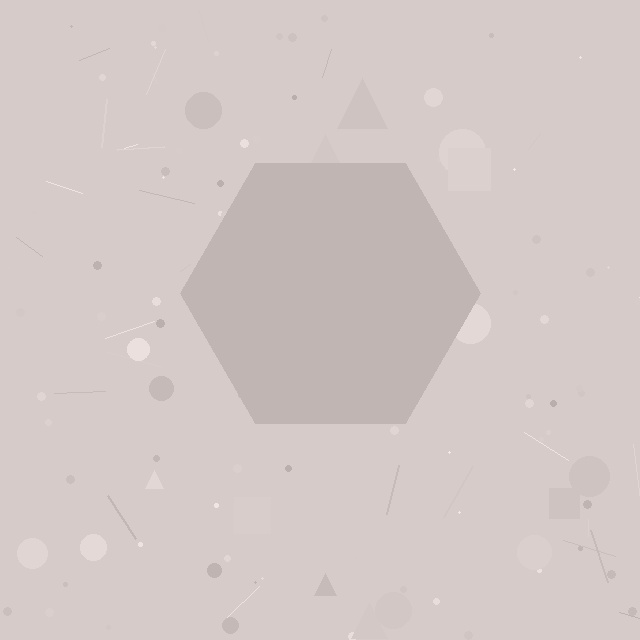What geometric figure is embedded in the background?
A hexagon is embedded in the background.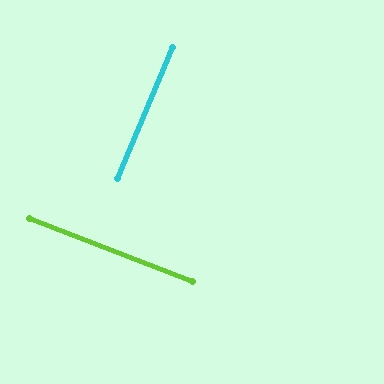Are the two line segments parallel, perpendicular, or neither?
Perpendicular — they meet at approximately 89°.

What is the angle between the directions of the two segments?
Approximately 89 degrees.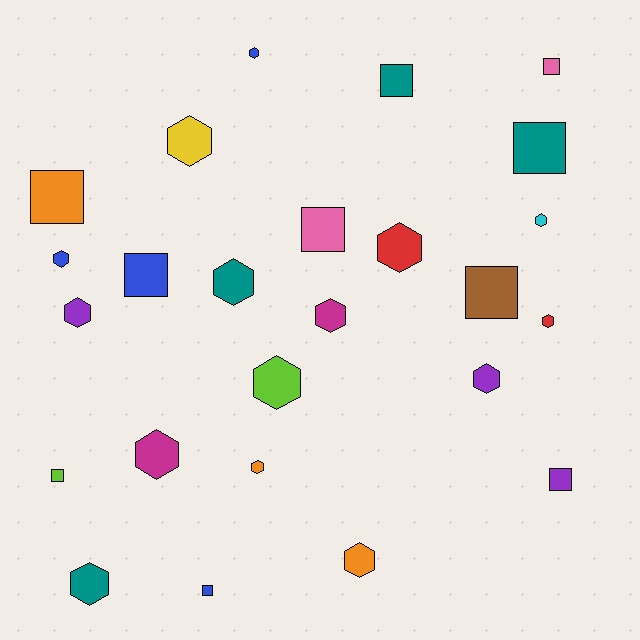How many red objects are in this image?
There are 2 red objects.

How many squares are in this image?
There are 10 squares.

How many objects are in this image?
There are 25 objects.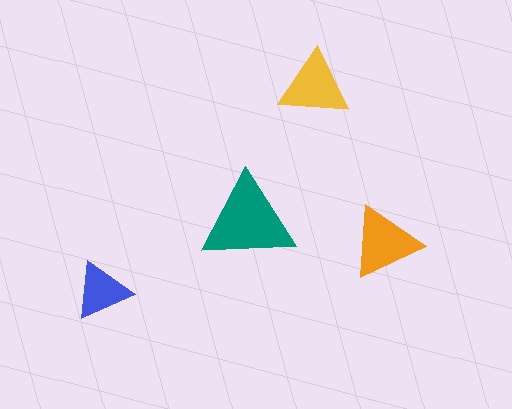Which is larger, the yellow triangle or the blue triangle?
The yellow one.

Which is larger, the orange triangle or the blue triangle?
The orange one.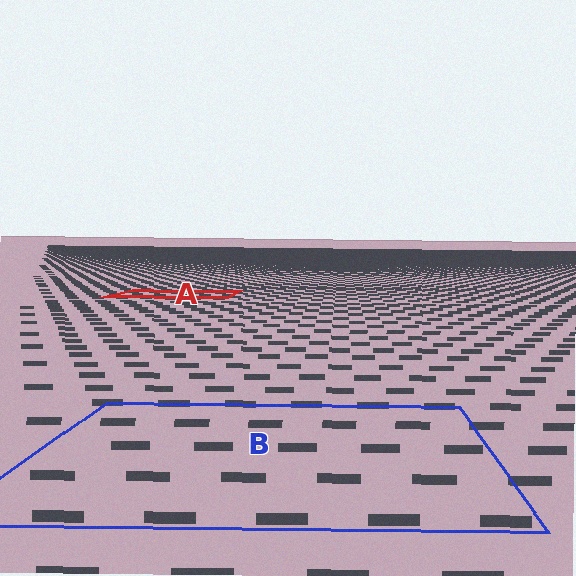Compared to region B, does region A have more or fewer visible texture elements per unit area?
Region A has more texture elements per unit area — they are packed more densely because it is farther away.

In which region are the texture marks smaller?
The texture marks are smaller in region A, because it is farther away.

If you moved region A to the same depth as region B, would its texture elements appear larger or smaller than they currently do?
They would appear larger. At a closer depth, the same texture elements are projected at a bigger on-screen size.